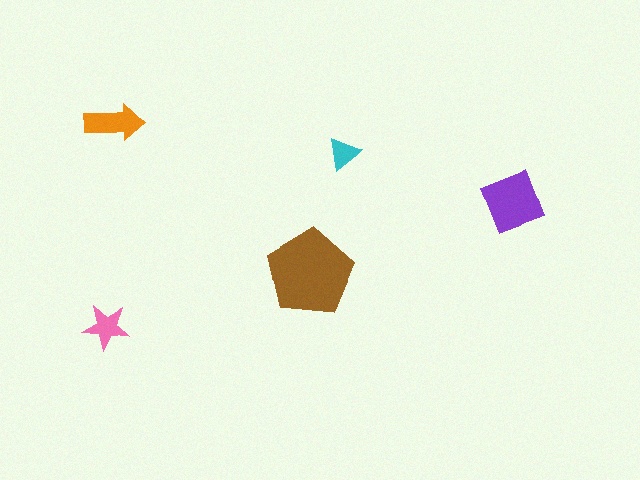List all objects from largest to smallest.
The brown pentagon, the purple diamond, the orange arrow, the pink star, the cyan triangle.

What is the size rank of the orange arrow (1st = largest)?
3rd.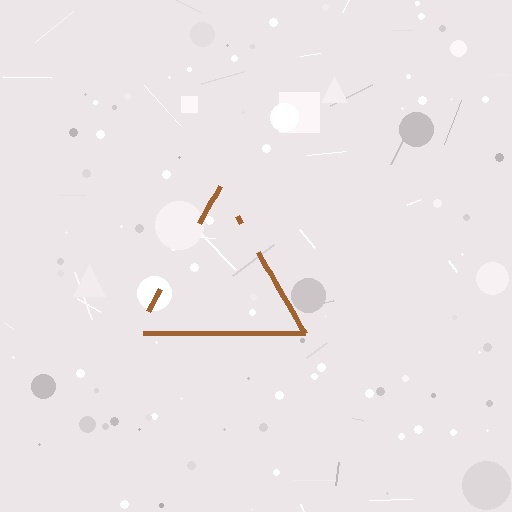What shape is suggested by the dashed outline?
The dashed outline suggests a triangle.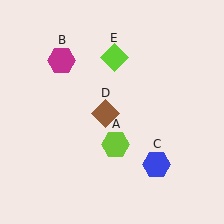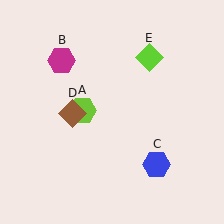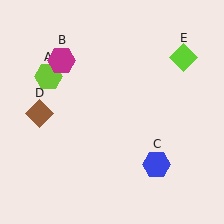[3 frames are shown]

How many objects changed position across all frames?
3 objects changed position: lime hexagon (object A), brown diamond (object D), lime diamond (object E).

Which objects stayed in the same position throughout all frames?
Magenta hexagon (object B) and blue hexagon (object C) remained stationary.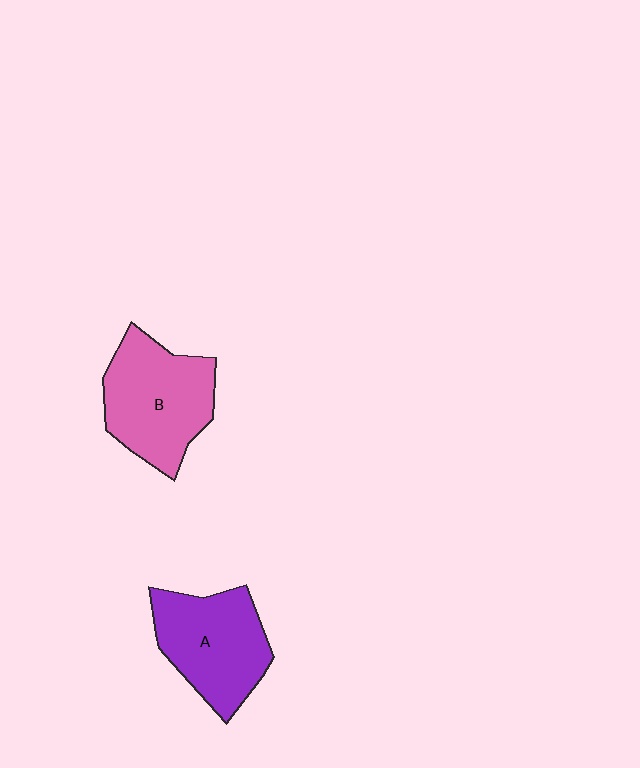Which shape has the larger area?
Shape B (pink).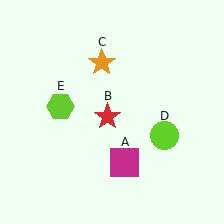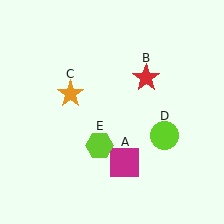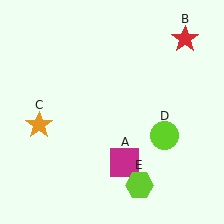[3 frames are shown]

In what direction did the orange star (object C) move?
The orange star (object C) moved down and to the left.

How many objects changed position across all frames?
3 objects changed position: red star (object B), orange star (object C), lime hexagon (object E).